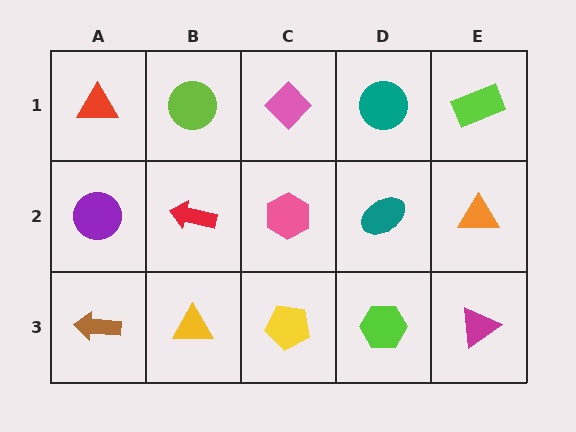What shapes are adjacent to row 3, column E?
An orange triangle (row 2, column E), a lime hexagon (row 3, column D).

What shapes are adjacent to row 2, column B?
A lime circle (row 1, column B), a yellow triangle (row 3, column B), a purple circle (row 2, column A), a pink hexagon (row 2, column C).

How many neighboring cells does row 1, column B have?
3.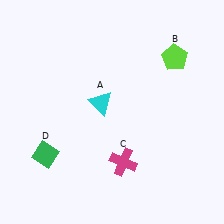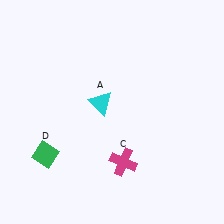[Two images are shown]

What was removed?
The lime pentagon (B) was removed in Image 2.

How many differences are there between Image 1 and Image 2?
There is 1 difference between the two images.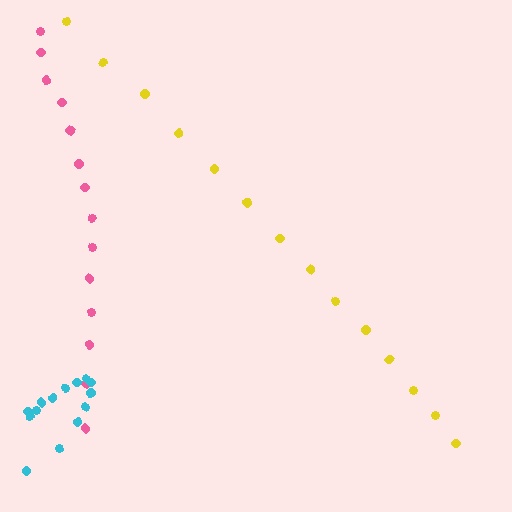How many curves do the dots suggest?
There are 3 distinct paths.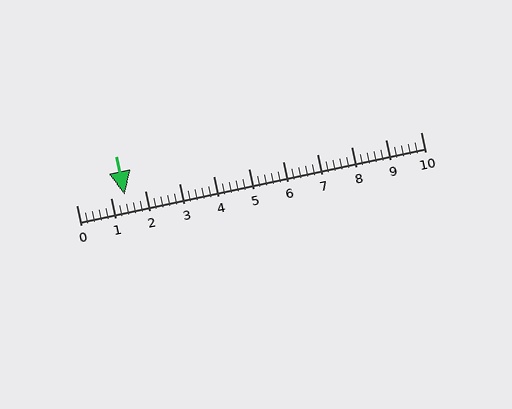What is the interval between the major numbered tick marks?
The major tick marks are spaced 1 units apart.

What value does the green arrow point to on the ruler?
The green arrow points to approximately 1.4.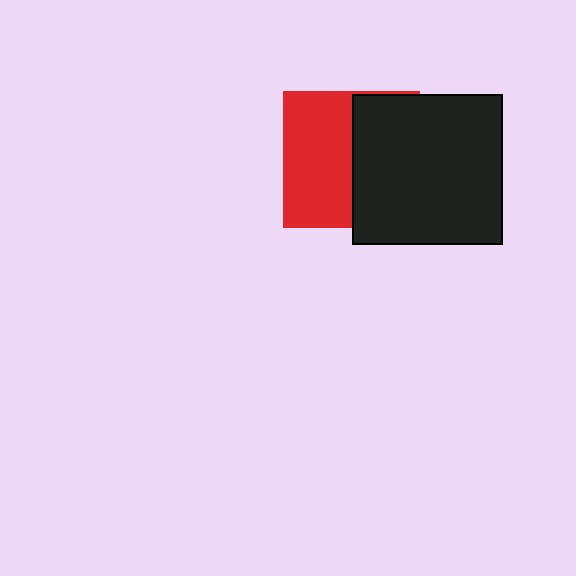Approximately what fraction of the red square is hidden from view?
Roughly 49% of the red square is hidden behind the black square.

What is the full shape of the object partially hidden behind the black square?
The partially hidden object is a red square.